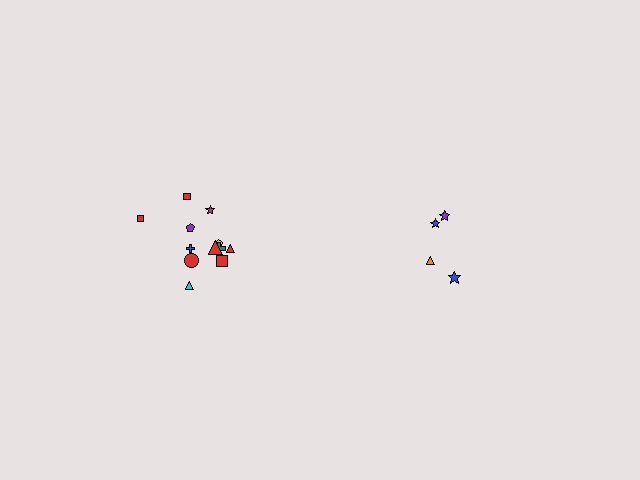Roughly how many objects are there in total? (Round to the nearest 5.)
Roughly 15 objects in total.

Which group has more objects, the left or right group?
The left group.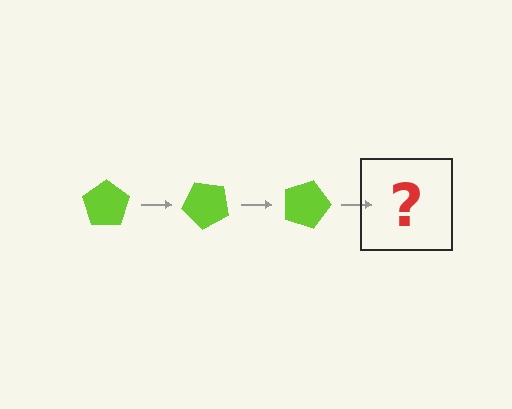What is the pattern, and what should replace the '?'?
The pattern is that the pentagon rotates 45 degrees each step. The '?' should be a lime pentagon rotated 135 degrees.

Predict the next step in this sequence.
The next step is a lime pentagon rotated 135 degrees.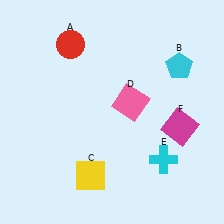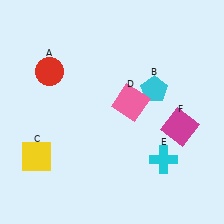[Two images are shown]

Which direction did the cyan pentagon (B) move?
The cyan pentagon (B) moved left.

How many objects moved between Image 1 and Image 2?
3 objects moved between the two images.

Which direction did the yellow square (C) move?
The yellow square (C) moved left.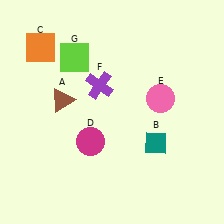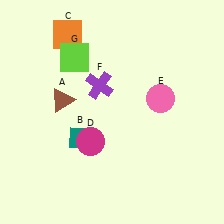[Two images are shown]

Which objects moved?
The objects that moved are: the teal diamond (B), the orange square (C).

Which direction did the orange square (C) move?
The orange square (C) moved right.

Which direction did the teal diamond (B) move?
The teal diamond (B) moved left.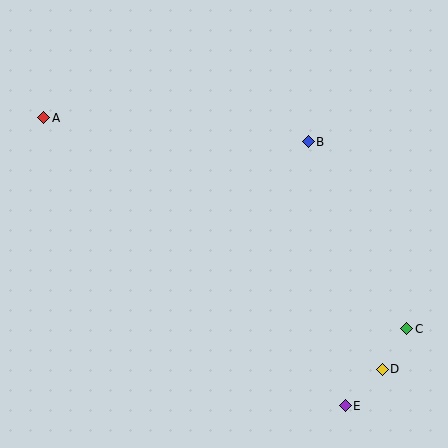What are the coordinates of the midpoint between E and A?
The midpoint between E and A is at (195, 262).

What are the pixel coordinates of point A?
Point A is at (44, 118).